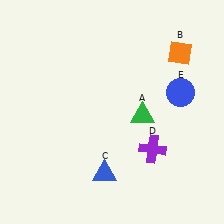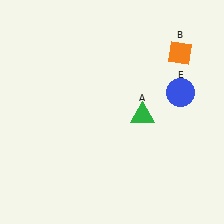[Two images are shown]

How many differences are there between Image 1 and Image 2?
There are 2 differences between the two images.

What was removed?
The blue triangle (C), the purple cross (D) were removed in Image 2.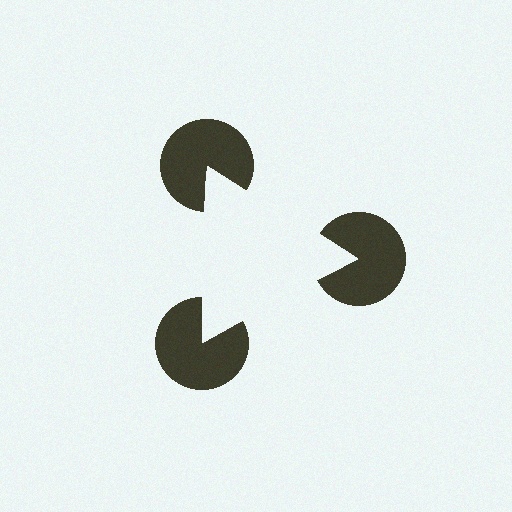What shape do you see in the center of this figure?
An illusory triangle — its edges are inferred from the aligned wedge cuts in the pac-man discs, not physically drawn.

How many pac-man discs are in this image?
There are 3 — one at each vertex of the illusory triangle.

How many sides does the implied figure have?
3 sides.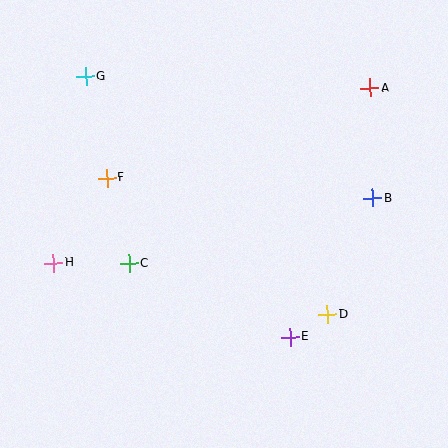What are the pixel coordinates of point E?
Point E is at (290, 337).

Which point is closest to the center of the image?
Point C at (129, 263) is closest to the center.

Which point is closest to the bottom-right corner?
Point D is closest to the bottom-right corner.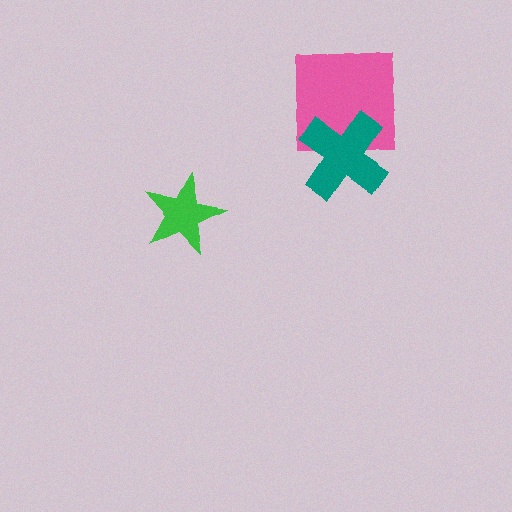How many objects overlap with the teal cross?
1 object overlaps with the teal cross.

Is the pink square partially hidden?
Yes, it is partially covered by another shape.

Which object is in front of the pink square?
The teal cross is in front of the pink square.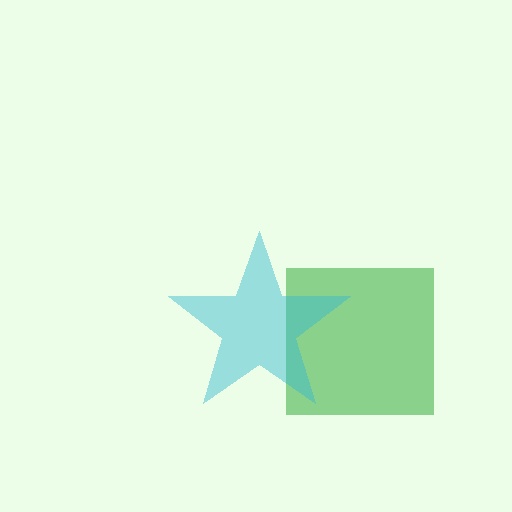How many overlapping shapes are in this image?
There are 2 overlapping shapes in the image.